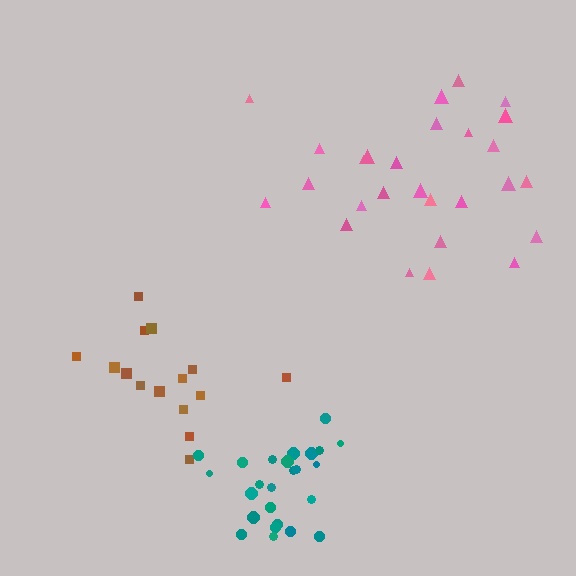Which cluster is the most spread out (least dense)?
Pink.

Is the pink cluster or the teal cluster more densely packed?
Teal.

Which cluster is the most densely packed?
Teal.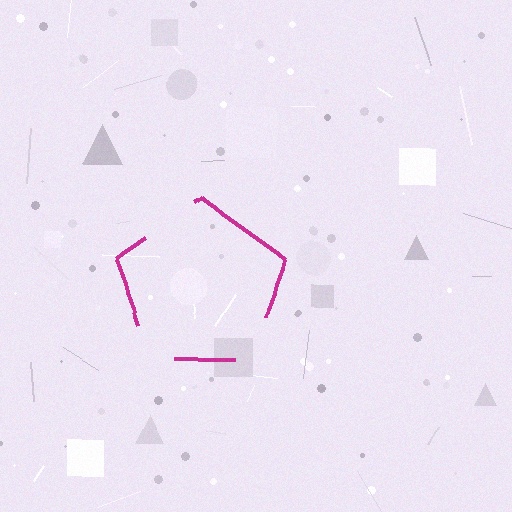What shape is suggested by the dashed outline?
The dashed outline suggests a pentagon.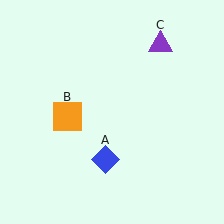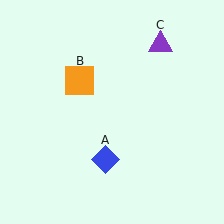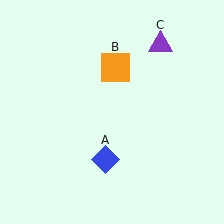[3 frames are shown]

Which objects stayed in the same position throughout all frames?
Blue diamond (object A) and purple triangle (object C) remained stationary.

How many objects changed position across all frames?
1 object changed position: orange square (object B).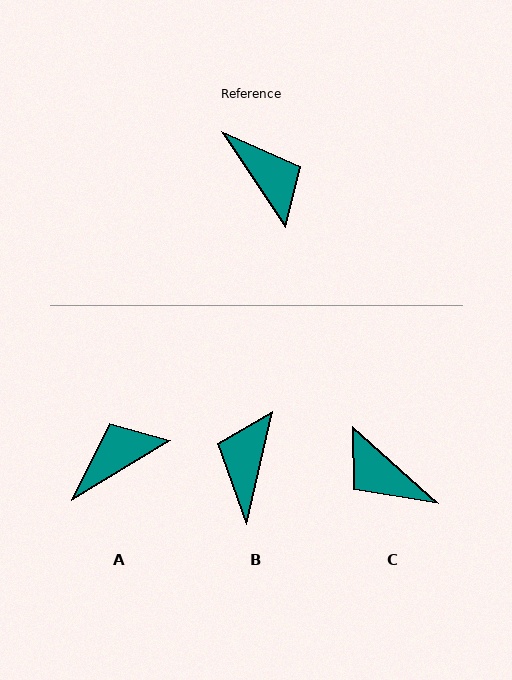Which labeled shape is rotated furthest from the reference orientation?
C, about 166 degrees away.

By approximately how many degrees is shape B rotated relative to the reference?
Approximately 133 degrees counter-clockwise.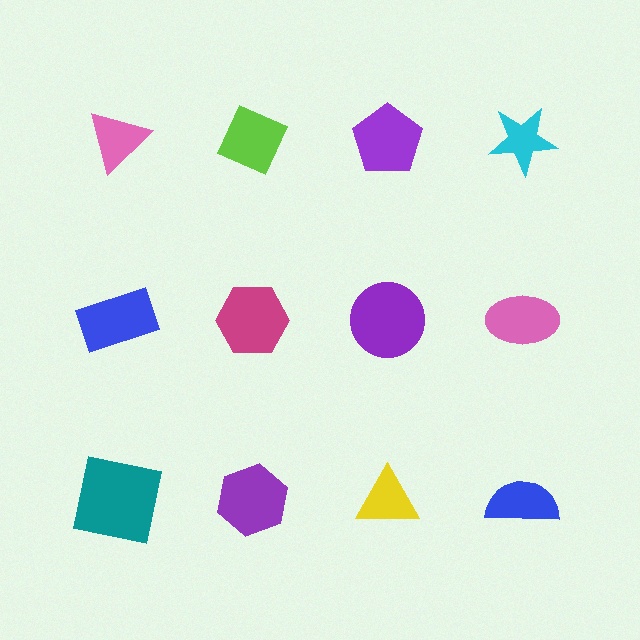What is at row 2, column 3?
A purple circle.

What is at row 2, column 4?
A pink ellipse.